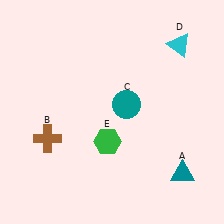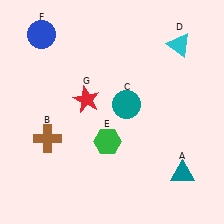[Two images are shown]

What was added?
A blue circle (F), a red star (G) were added in Image 2.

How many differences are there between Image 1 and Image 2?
There are 2 differences between the two images.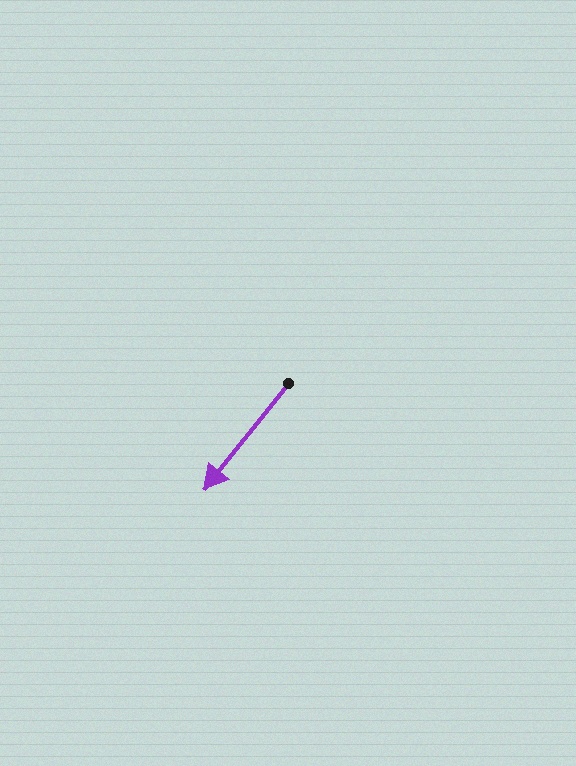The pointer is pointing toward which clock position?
Roughly 7 o'clock.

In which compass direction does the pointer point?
Southwest.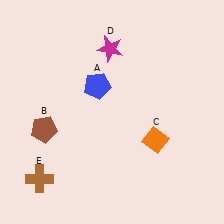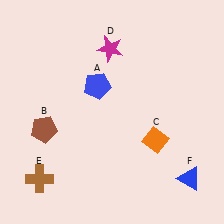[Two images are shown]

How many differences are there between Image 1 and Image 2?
There is 1 difference between the two images.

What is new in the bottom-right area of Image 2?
A blue triangle (F) was added in the bottom-right area of Image 2.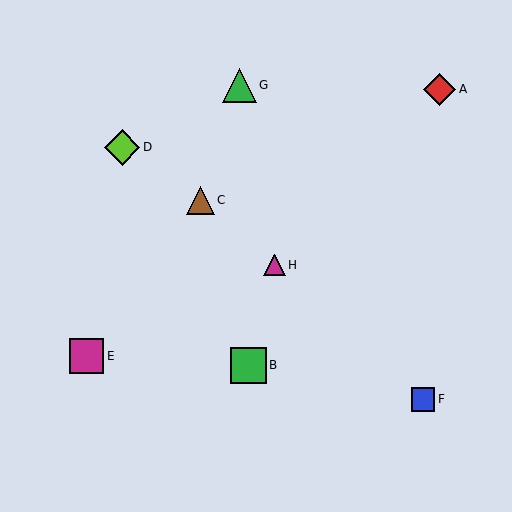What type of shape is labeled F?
Shape F is a blue square.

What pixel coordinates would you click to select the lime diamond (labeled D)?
Click at (122, 147) to select the lime diamond D.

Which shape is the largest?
The green square (labeled B) is the largest.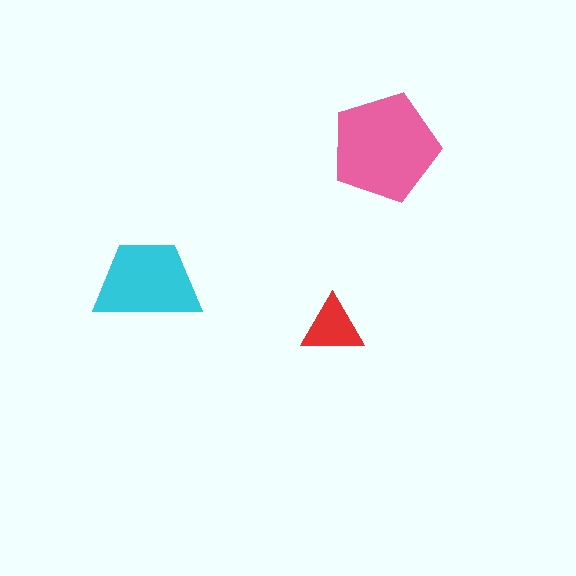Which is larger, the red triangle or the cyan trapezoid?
The cyan trapezoid.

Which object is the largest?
The pink pentagon.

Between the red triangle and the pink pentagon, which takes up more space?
The pink pentagon.